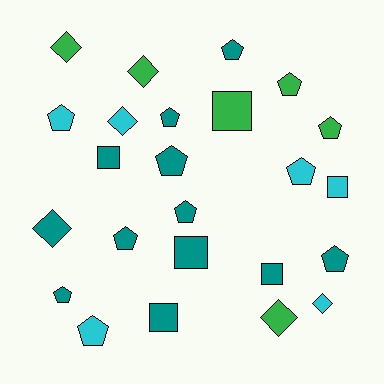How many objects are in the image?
There are 24 objects.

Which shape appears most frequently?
Pentagon, with 12 objects.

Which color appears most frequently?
Teal, with 12 objects.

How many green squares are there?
There is 1 green square.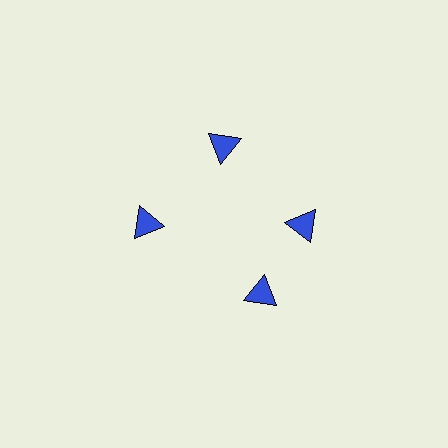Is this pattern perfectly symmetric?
No. The 4 blue triangles are arranged in a ring, but one element near the 6 o'clock position is rotated out of alignment along the ring, breaking the 4-fold rotational symmetry.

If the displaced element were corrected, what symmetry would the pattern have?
It would have 4-fold rotational symmetry — the pattern would map onto itself every 90 degrees.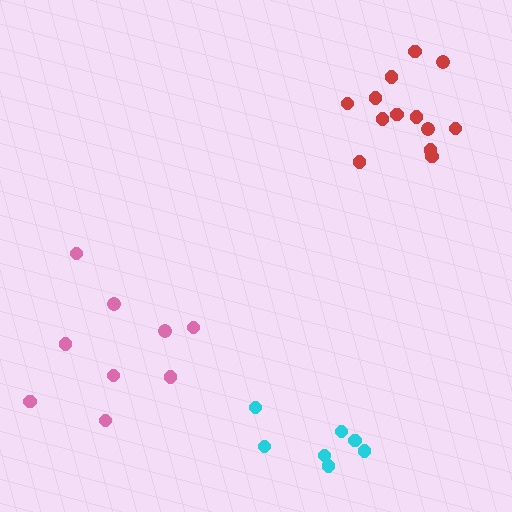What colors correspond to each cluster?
The clusters are colored: cyan, red, pink.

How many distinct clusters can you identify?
There are 3 distinct clusters.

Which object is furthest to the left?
The pink cluster is leftmost.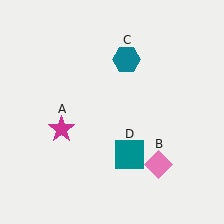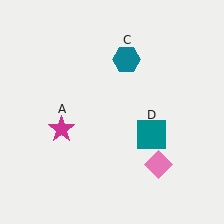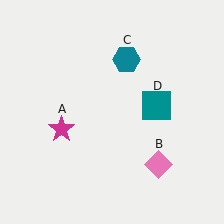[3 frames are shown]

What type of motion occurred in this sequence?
The teal square (object D) rotated counterclockwise around the center of the scene.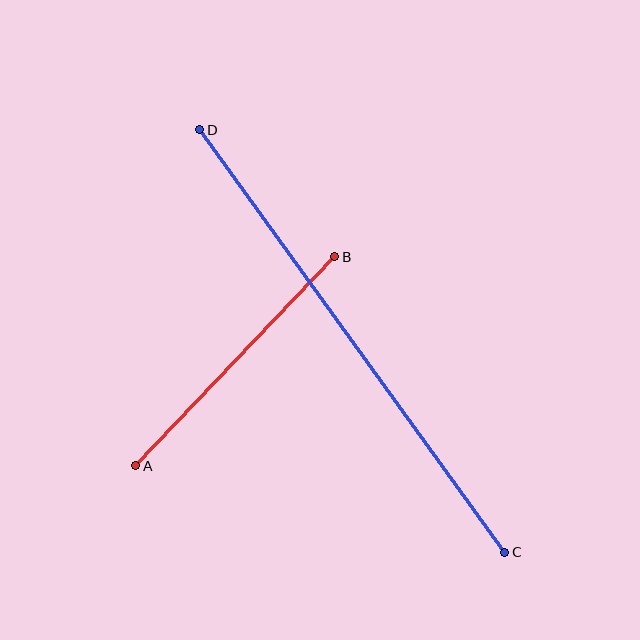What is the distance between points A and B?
The distance is approximately 288 pixels.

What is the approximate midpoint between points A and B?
The midpoint is at approximately (235, 361) pixels.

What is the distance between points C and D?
The distance is approximately 521 pixels.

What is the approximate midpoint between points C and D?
The midpoint is at approximately (352, 341) pixels.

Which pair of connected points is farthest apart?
Points C and D are farthest apart.